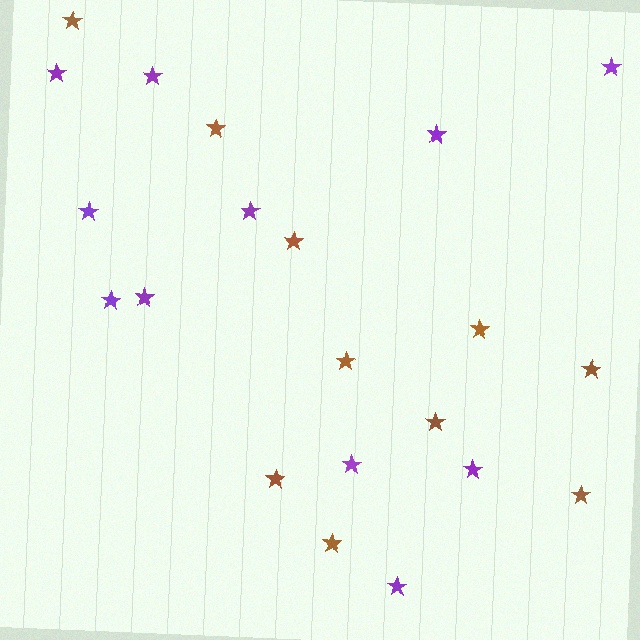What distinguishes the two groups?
There are 2 groups: one group of purple stars (11) and one group of brown stars (10).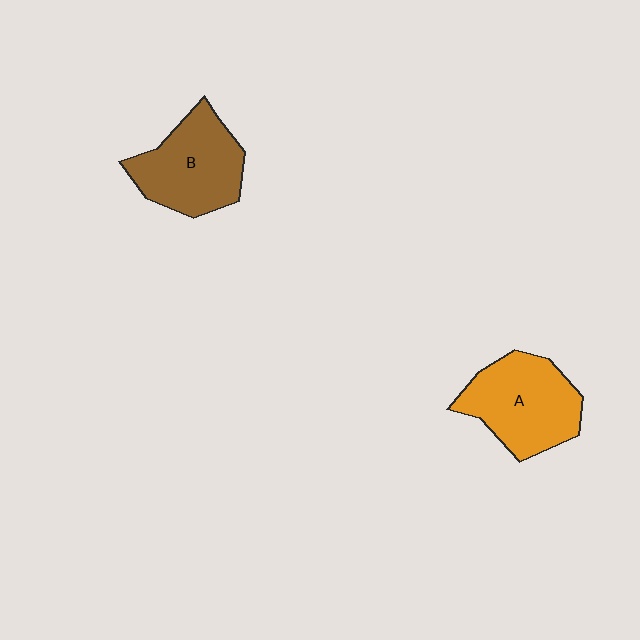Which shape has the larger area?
Shape A (orange).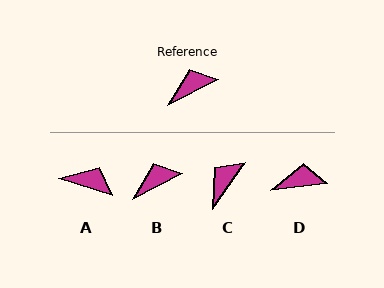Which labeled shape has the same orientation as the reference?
B.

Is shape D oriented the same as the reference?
No, it is off by about 20 degrees.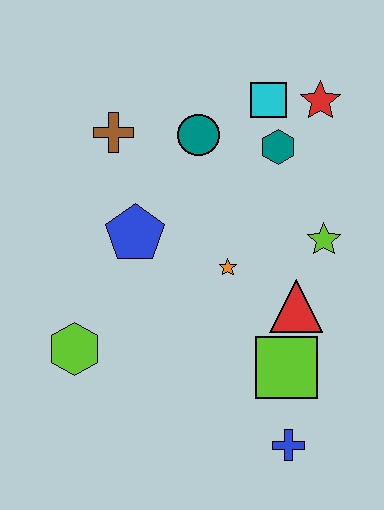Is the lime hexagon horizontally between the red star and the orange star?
No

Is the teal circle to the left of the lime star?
Yes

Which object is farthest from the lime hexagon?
The red star is farthest from the lime hexagon.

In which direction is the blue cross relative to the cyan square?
The blue cross is below the cyan square.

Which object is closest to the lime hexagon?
The blue pentagon is closest to the lime hexagon.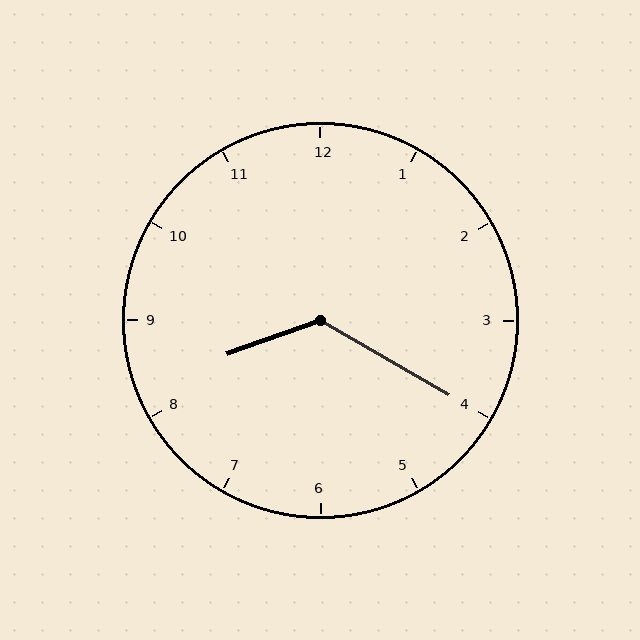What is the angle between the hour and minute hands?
Approximately 130 degrees.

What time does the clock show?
8:20.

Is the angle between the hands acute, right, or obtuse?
It is obtuse.